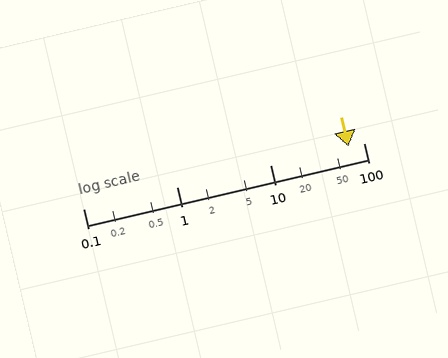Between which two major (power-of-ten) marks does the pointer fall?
The pointer is between 10 and 100.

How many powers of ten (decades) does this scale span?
The scale spans 3 decades, from 0.1 to 100.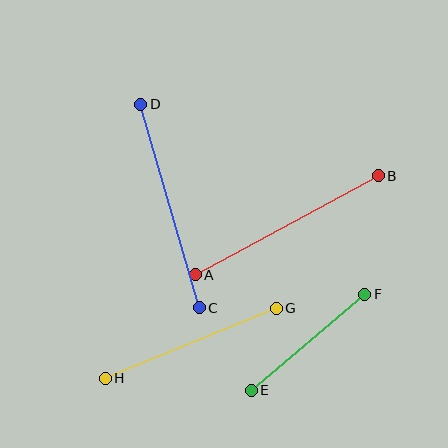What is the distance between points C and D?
The distance is approximately 212 pixels.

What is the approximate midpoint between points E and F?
The midpoint is at approximately (308, 342) pixels.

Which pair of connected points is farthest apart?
Points C and D are farthest apart.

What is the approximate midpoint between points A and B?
The midpoint is at approximately (287, 225) pixels.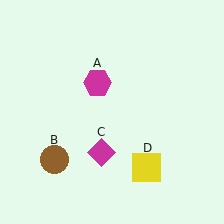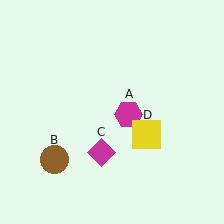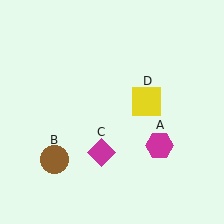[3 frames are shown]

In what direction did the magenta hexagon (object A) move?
The magenta hexagon (object A) moved down and to the right.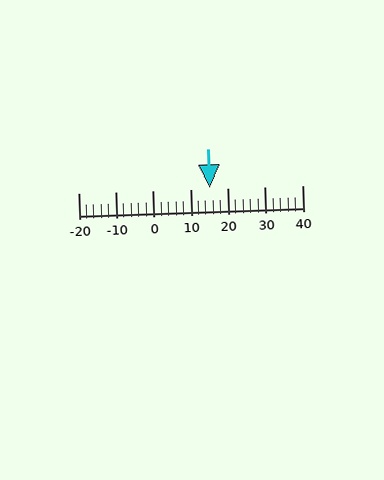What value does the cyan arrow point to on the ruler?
The cyan arrow points to approximately 15.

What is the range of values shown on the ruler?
The ruler shows values from -20 to 40.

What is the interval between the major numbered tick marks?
The major tick marks are spaced 10 units apart.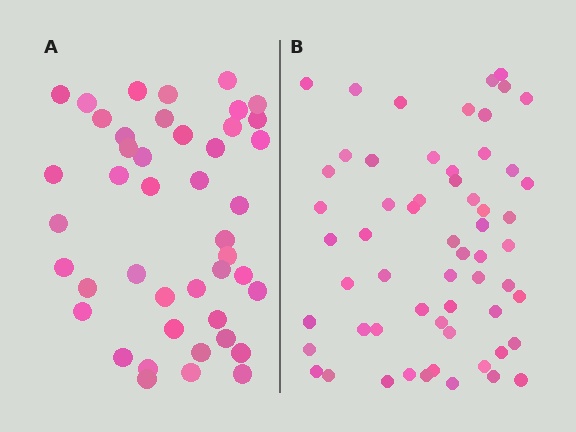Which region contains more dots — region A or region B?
Region B (the right region) has more dots.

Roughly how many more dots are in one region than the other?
Region B has approximately 15 more dots than region A.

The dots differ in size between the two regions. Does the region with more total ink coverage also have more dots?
No. Region A has more total ink coverage because its dots are larger, but region B actually contains more individual dots. Total area can be misleading — the number of items is what matters here.